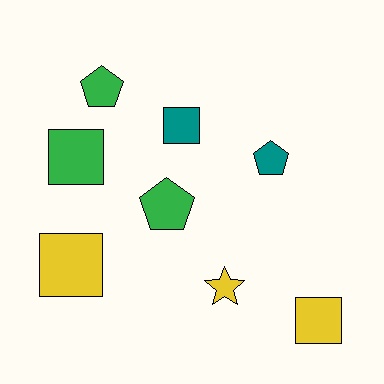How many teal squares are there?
There is 1 teal square.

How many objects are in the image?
There are 8 objects.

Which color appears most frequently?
Green, with 3 objects.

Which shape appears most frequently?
Square, with 4 objects.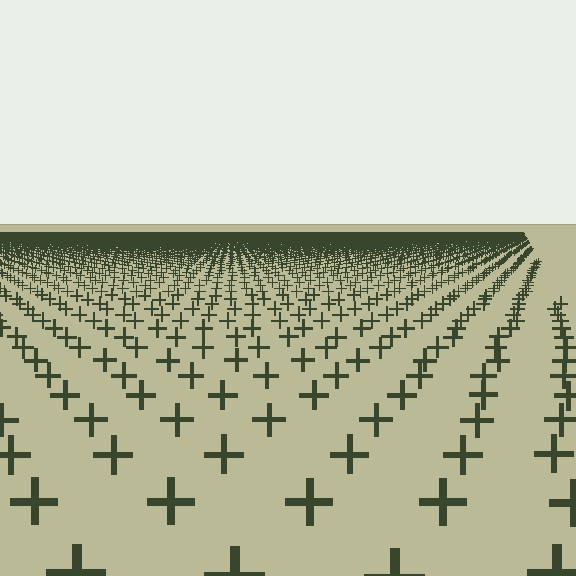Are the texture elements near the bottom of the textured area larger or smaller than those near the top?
Larger. Near the bottom, elements are closer to the viewer and appear at a bigger on-screen size.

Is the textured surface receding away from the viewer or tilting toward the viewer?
The surface is receding away from the viewer. Texture elements get smaller and denser toward the top.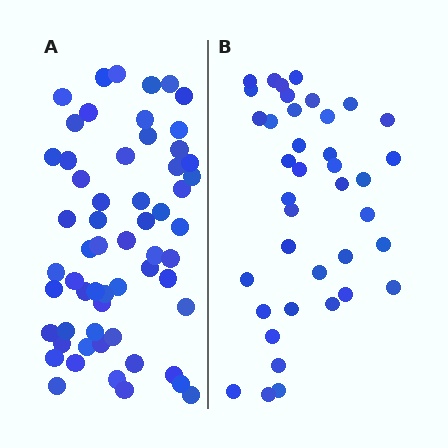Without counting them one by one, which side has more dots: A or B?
Region A (the left region) has more dots.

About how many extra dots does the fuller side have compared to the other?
Region A has approximately 20 more dots than region B.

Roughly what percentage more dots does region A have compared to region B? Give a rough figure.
About 50% more.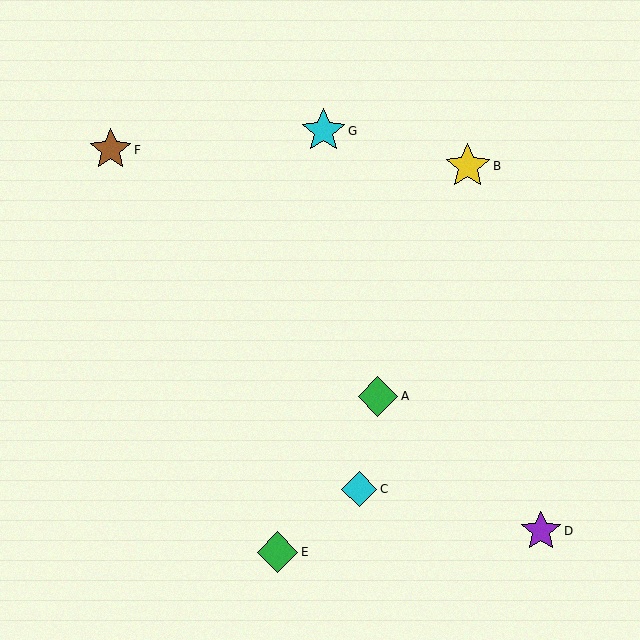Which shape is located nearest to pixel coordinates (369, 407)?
The green diamond (labeled A) at (378, 396) is nearest to that location.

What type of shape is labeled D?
Shape D is a purple star.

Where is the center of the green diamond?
The center of the green diamond is at (378, 396).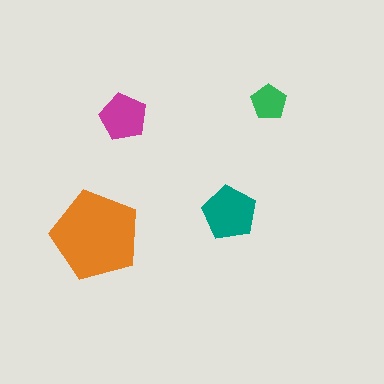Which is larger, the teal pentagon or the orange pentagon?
The orange one.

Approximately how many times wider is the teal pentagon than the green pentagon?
About 1.5 times wider.